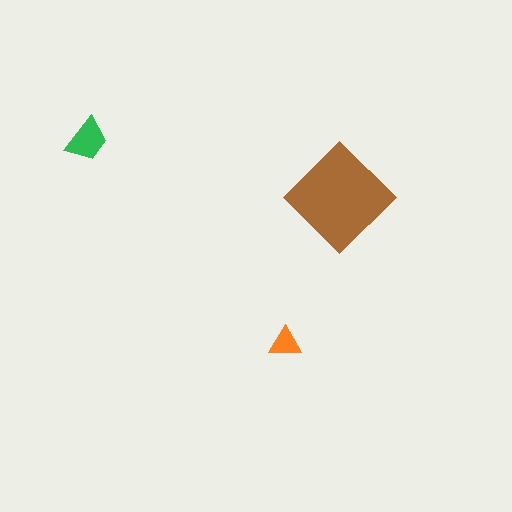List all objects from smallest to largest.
The orange triangle, the green trapezoid, the brown diamond.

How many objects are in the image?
There are 3 objects in the image.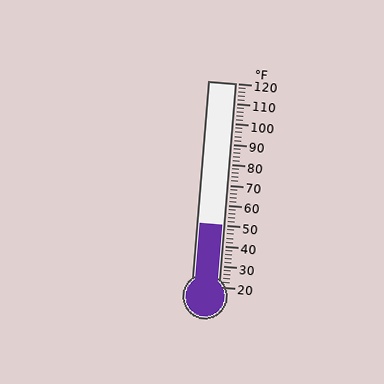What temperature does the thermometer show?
The thermometer shows approximately 50°F.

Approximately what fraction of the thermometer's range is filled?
The thermometer is filled to approximately 30% of its range.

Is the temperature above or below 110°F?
The temperature is below 110°F.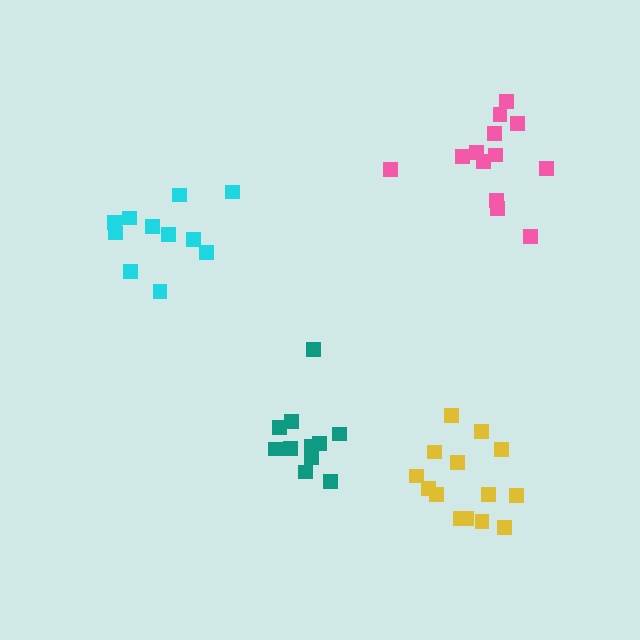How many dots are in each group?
Group 1: 11 dots, Group 2: 13 dots, Group 3: 11 dots, Group 4: 14 dots (49 total).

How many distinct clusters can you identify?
There are 4 distinct clusters.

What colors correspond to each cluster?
The clusters are colored: teal, pink, cyan, yellow.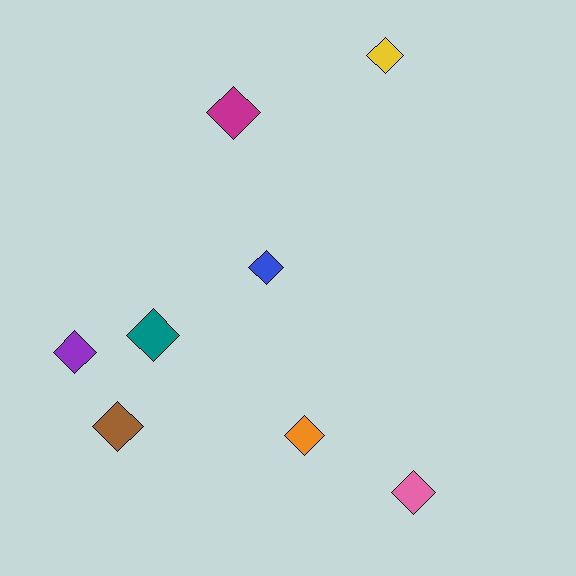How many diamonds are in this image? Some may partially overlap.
There are 8 diamonds.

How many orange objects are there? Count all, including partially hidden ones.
There is 1 orange object.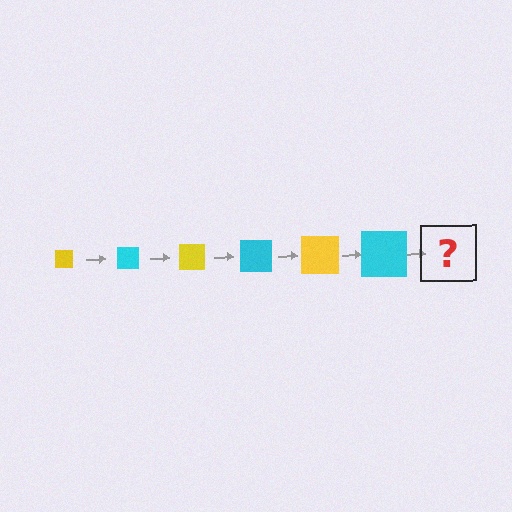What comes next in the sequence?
The next element should be a yellow square, larger than the previous one.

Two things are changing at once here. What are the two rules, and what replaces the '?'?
The two rules are that the square grows larger each step and the color cycles through yellow and cyan. The '?' should be a yellow square, larger than the previous one.